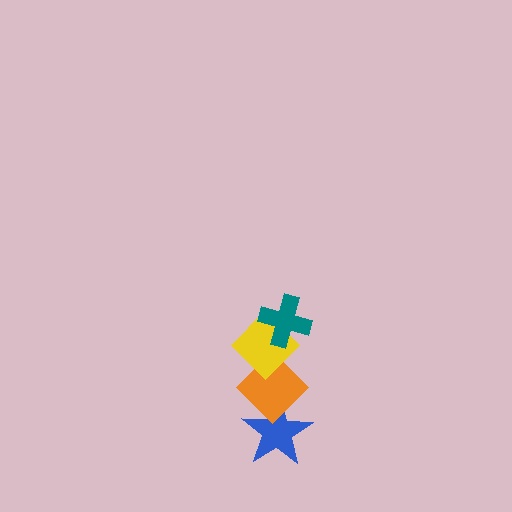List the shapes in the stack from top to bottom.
From top to bottom: the teal cross, the yellow diamond, the orange diamond, the blue star.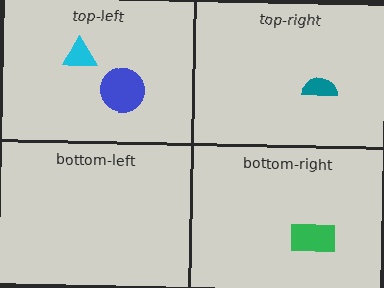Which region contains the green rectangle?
The bottom-right region.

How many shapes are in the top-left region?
2.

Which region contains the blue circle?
The top-left region.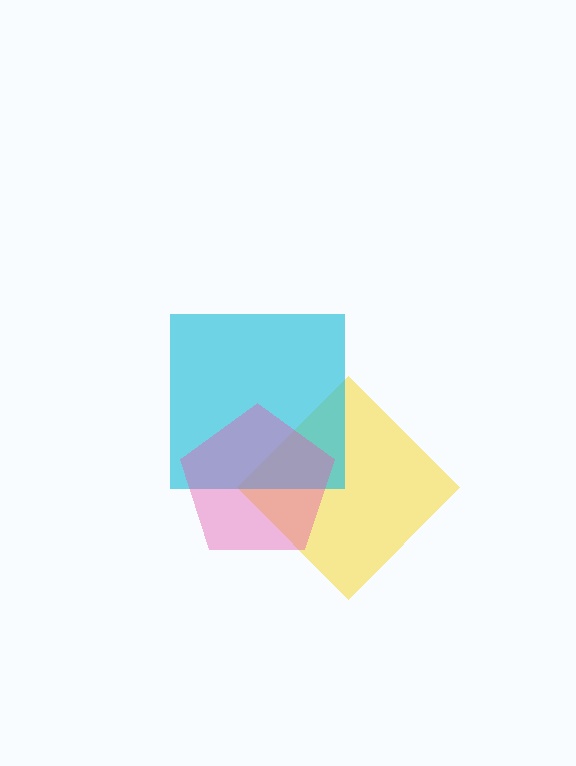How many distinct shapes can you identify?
There are 3 distinct shapes: a yellow diamond, a cyan square, a pink pentagon.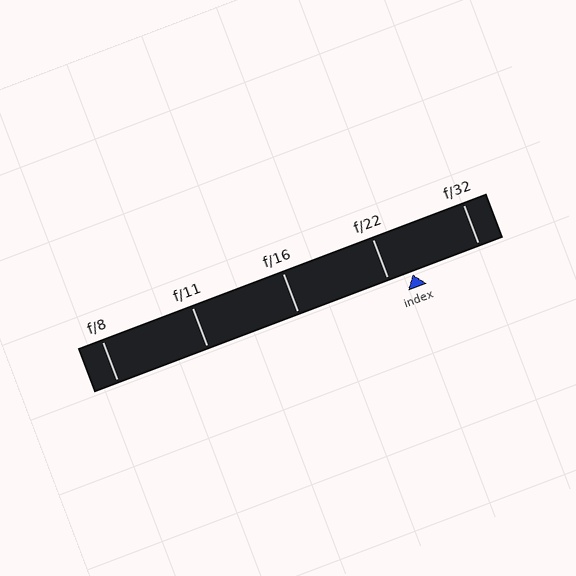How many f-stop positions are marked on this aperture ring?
There are 5 f-stop positions marked.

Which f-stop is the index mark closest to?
The index mark is closest to f/22.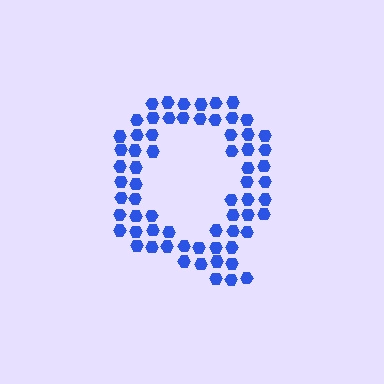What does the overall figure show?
The overall figure shows the letter Q.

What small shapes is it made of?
It is made of small hexagons.